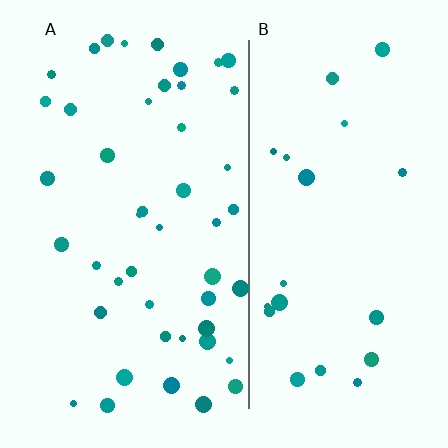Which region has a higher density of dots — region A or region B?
A (the left).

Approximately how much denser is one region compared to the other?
Approximately 2.1× — region A over region B.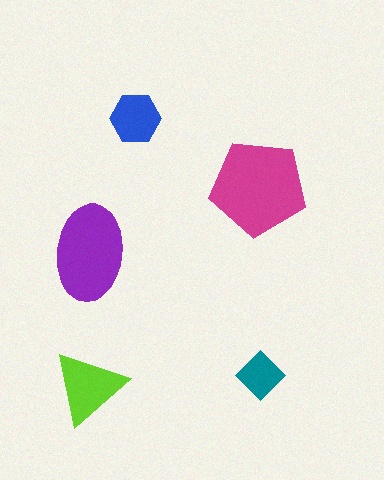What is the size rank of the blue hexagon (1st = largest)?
4th.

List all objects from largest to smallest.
The magenta pentagon, the purple ellipse, the lime triangle, the blue hexagon, the teal diamond.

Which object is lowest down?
The lime triangle is bottommost.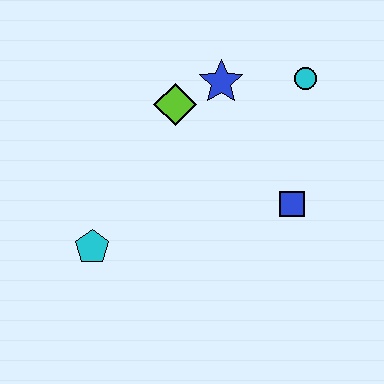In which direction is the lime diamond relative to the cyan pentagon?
The lime diamond is above the cyan pentagon.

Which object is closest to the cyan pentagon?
The lime diamond is closest to the cyan pentagon.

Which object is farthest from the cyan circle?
The cyan pentagon is farthest from the cyan circle.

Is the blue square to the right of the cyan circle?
No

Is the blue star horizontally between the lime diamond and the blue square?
Yes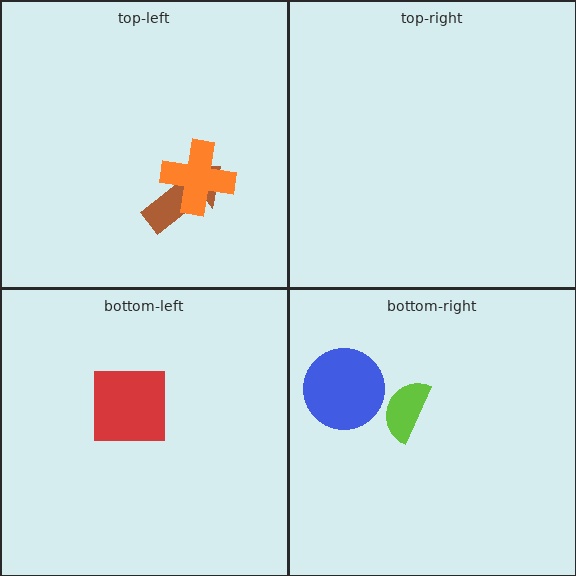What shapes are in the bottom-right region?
The lime semicircle, the blue circle.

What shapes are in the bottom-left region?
The red square.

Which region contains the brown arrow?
The top-left region.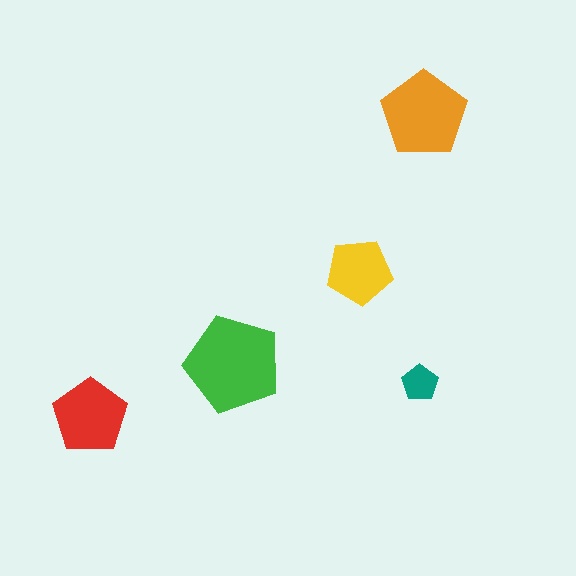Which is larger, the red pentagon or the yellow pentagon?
The red one.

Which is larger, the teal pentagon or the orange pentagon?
The orange one.